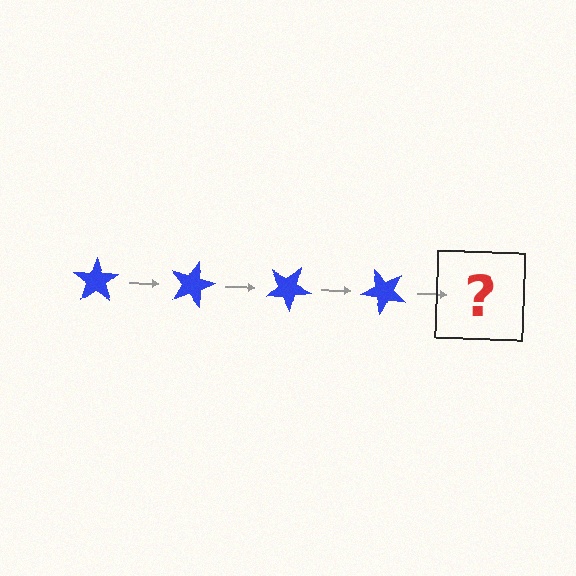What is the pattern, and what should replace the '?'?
The pattern is that the star rotates 15 degrees each step. The '?' should be a blue star rotated 60 degrees.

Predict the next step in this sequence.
The next step is a blue star rotated 60 degrees.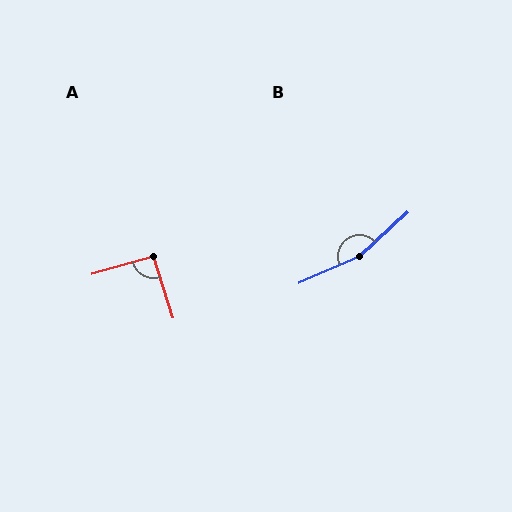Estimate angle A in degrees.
Approximately 91 degrees.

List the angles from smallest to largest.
A (91°), B (161°).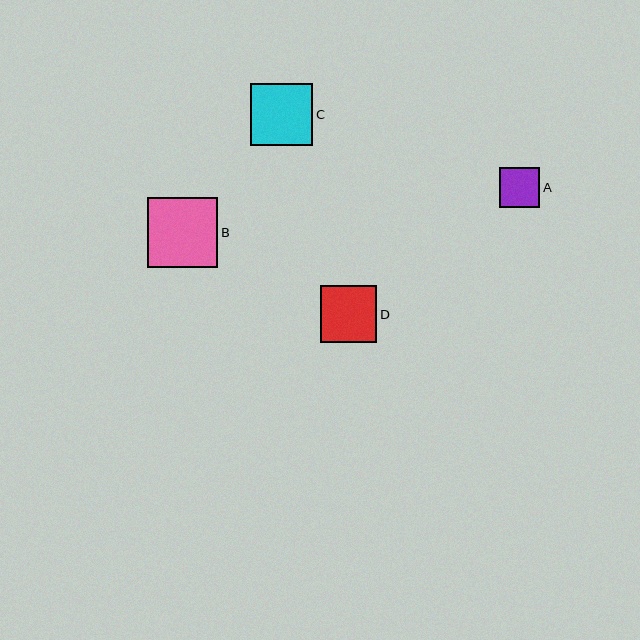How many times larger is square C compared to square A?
Square C is approximately 1.6 times the size of square A.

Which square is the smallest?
Square A is the smallest with a size of approximately 40 pixels.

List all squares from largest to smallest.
From largest to smallest: B, C, D, A.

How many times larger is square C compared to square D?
Square C is approximately 1.1 times the size of square D.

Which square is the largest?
Square B is the largest with a size of approximately 70 pixels.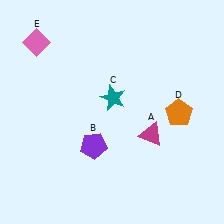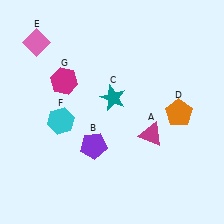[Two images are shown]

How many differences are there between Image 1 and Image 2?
There are 2 differences between the two images.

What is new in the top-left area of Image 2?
A magenta hexagon (G) was added in the top-left area of Image 2.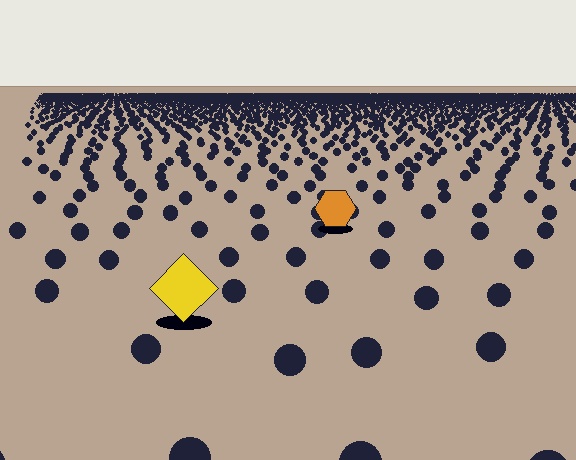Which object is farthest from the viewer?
The orange hexagon is farthest from the viewer. It appears smaller and the ground texture around it is denser.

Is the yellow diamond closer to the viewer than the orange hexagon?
Yes. The yellow diamond is closer — you can tell from the texture gradient: the ground texture is coarser near it.